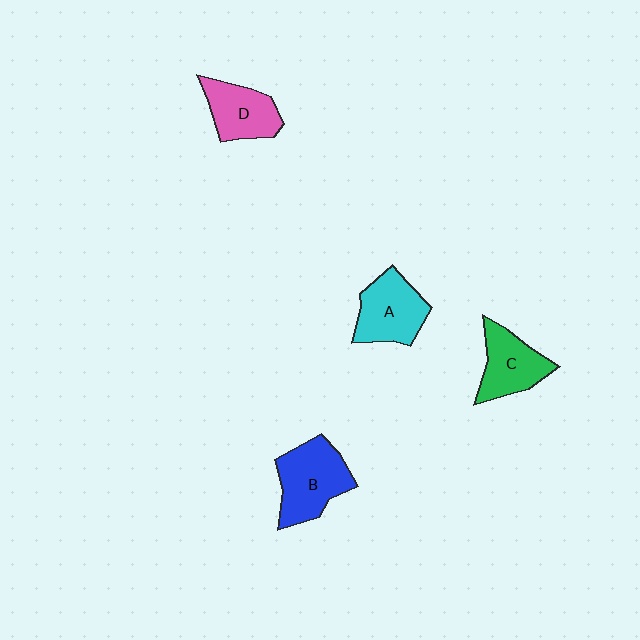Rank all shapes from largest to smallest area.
From largest to smallest: B (blue), A (cyan), C (green), D (pink).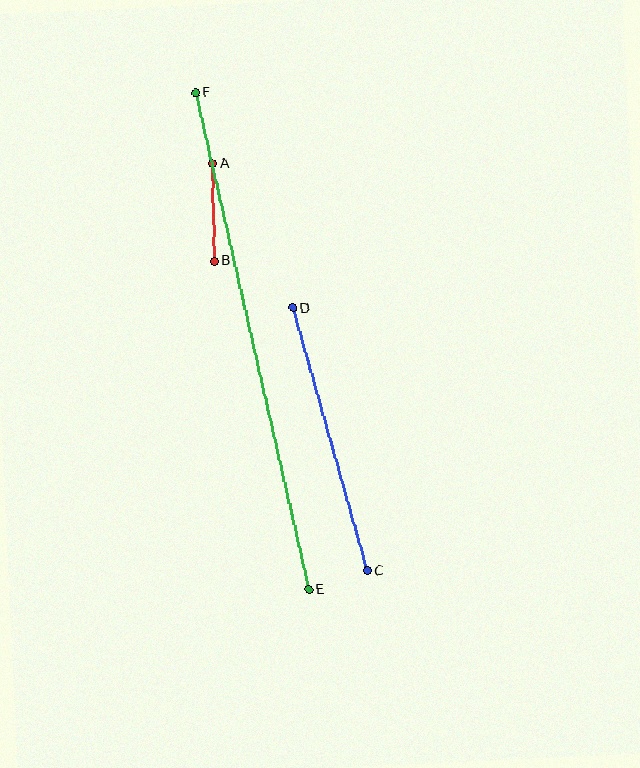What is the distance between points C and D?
The distance is approximately 273 pixels.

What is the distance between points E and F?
The distance is approximately 510 pixels.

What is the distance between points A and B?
The distance is approximately 98 pixels.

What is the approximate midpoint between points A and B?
The midpoint is at approximately (213, 212) pixels.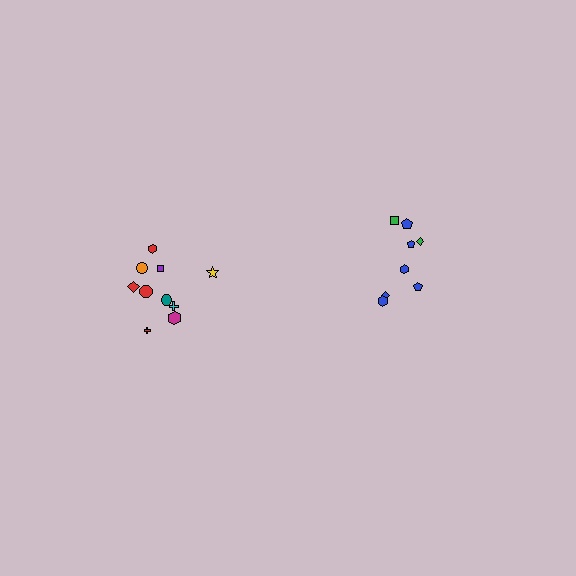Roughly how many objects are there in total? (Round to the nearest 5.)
Roughly 20 objects in total.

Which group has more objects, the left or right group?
The left group.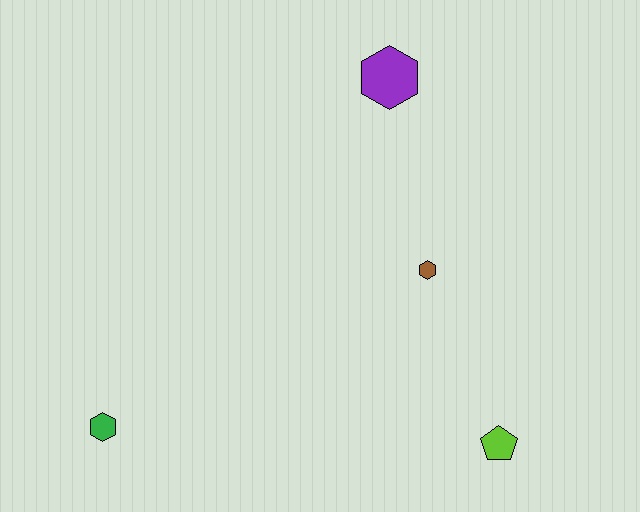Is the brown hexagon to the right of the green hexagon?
Yes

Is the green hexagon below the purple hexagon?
Yes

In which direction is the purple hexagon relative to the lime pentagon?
The purple hexagon is above the lime pentagon.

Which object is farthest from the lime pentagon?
The green hexagon is farthest from the lime pentagon.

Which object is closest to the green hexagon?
The brown hexagon is closest to the green hexagon.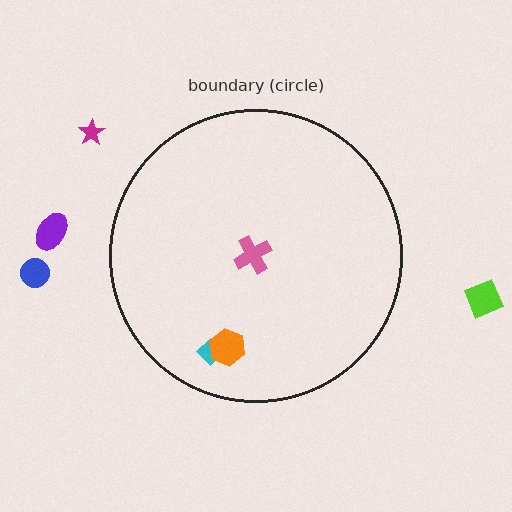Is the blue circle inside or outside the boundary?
Outside.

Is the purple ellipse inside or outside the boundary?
Outside.